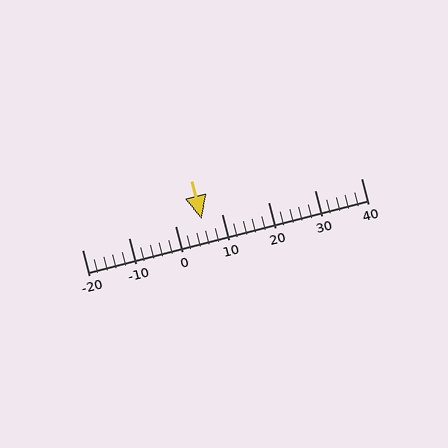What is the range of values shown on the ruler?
The ruler shows values from -20 to 40.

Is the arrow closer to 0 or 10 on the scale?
The arrow is closer to 10.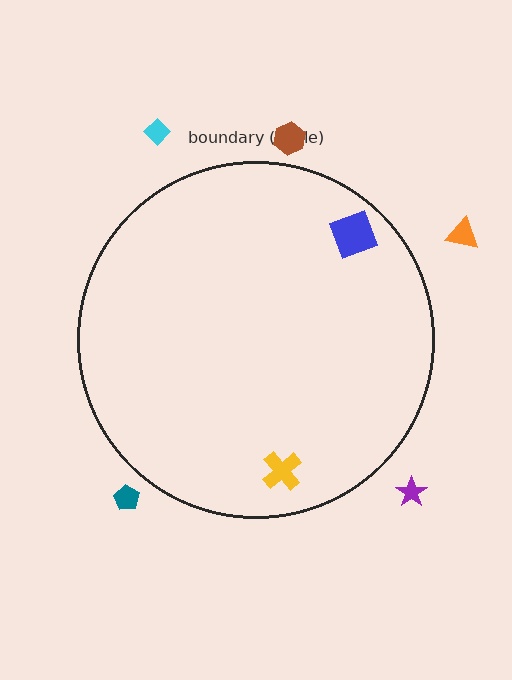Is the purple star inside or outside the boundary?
Outside.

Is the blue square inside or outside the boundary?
Inside.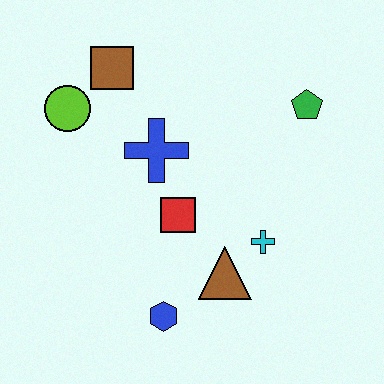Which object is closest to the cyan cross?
The brown triangle is closest to the cyan cross.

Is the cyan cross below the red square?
Yes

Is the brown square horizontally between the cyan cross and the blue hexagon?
No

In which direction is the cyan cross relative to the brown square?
The cyan cross is below the brown square.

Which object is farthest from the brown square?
The blue hexagon is farthest from the brown square.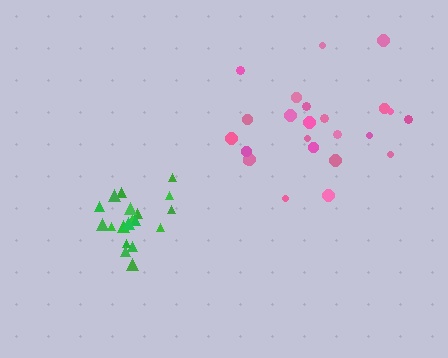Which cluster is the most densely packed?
Green.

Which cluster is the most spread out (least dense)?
Pink.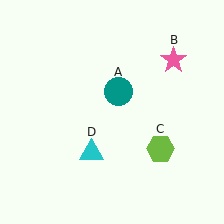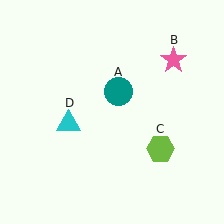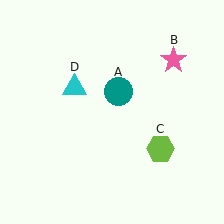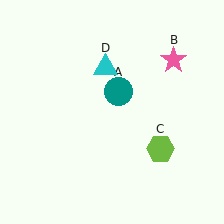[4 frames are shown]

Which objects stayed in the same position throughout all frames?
Teal circle (object A) and pink star (object B) and lime hexagon (object C) remained stationary.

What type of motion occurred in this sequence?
The cyan triangle (object D) rotated clockwise around the center of the scene.